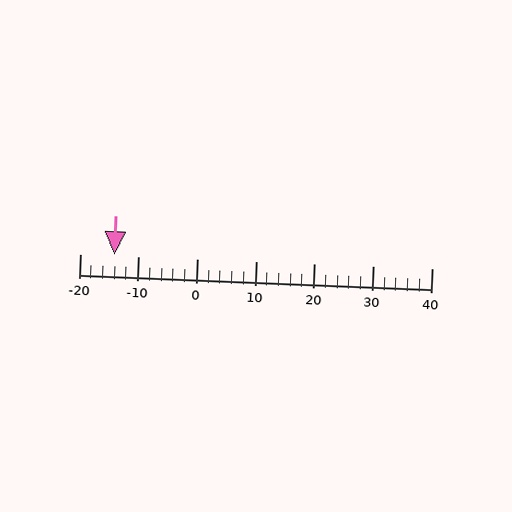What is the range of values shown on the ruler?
The ruler shows values from -20 to 40.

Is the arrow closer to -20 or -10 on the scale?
The arrow is closer to -10.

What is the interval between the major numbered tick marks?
The major tick marks are spaced 10 units apart.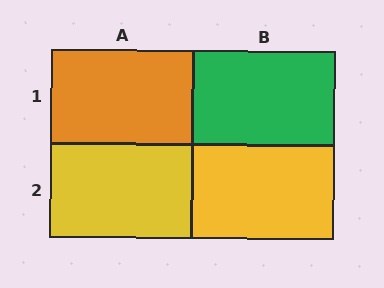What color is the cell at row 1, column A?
Orange.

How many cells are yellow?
2 cells are yellow.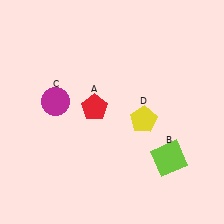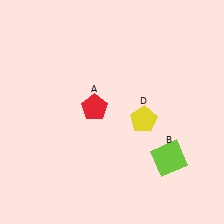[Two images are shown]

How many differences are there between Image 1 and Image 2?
There is 1 difference between the two images.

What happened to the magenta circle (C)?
The magenta circle (C) was removed in Image 2. It was in the top-left area of Image 1.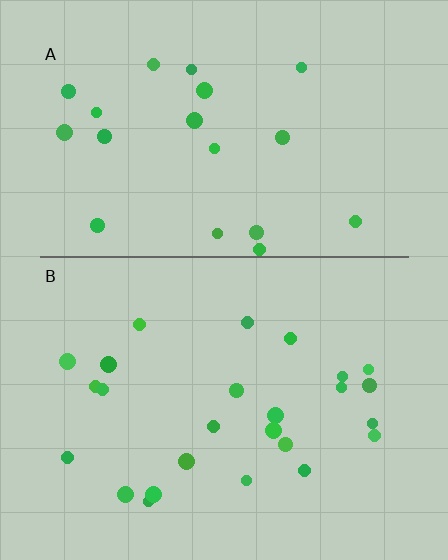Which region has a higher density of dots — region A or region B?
B (the bottom).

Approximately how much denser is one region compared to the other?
Approximately 1.3× — region B over region A.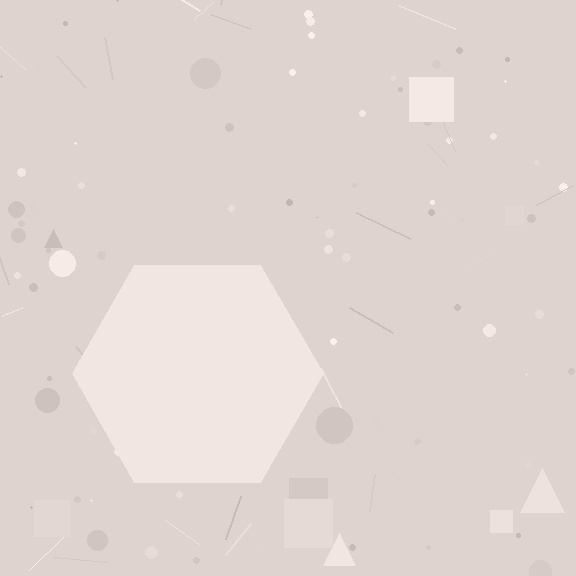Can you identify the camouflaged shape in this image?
The camouflaged shape is a hexagon.